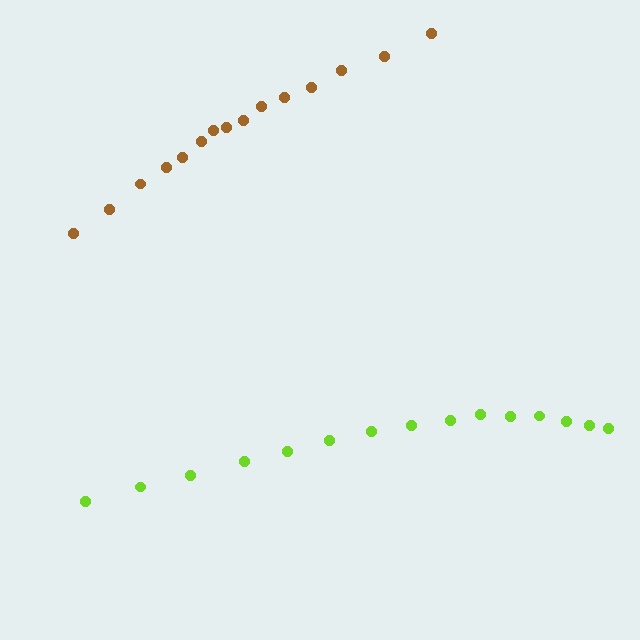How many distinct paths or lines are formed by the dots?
There are 2 distinct paths.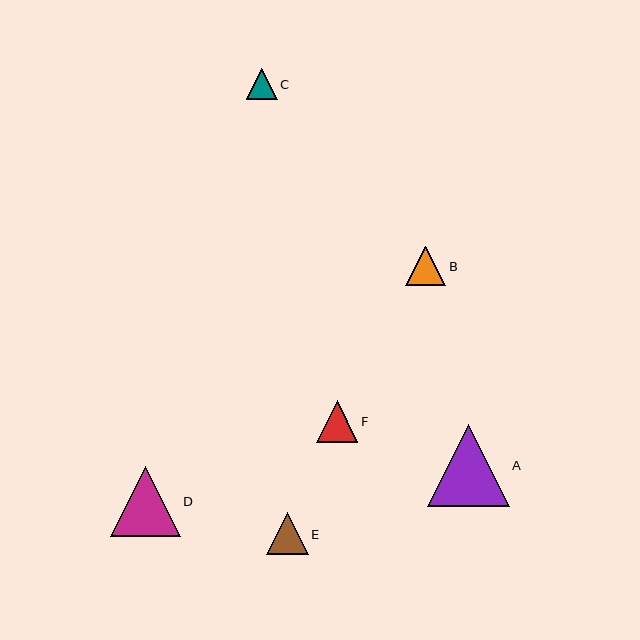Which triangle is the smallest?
Triangle C is the smallest with a size of approximately 31 pixels.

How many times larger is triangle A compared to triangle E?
Triangle A is approximately 2.0 times the size of triangle E.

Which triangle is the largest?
Triangle A is the largest with a size of approximately 82 pixels.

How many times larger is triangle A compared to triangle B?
Triangle A is approximately 2.1 times the size of triangle B.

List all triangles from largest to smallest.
From largest to smallest: A, D, E, F, B, C.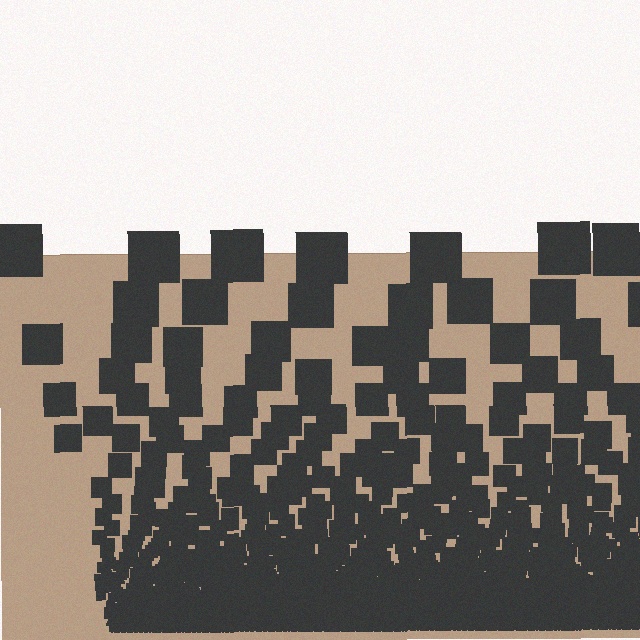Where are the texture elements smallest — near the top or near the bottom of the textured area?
Near the bottom.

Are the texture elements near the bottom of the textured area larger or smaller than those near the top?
Smaller. The gradient is inverted — elements near the bottom are smaller and denser.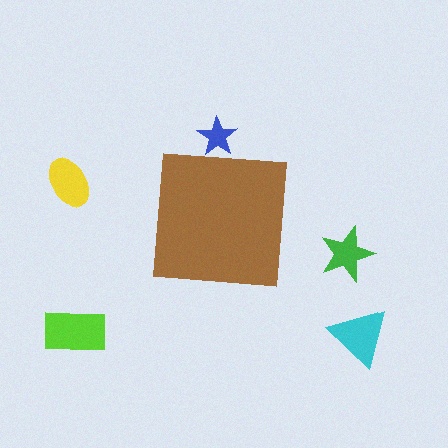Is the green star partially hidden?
No, the green star is fully visible.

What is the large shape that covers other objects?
A brown square.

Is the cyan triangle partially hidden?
No, the cyan triangle is fully visible.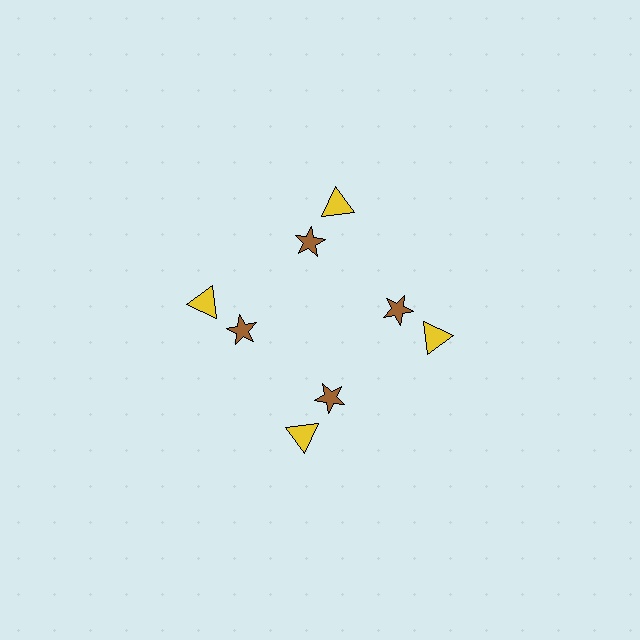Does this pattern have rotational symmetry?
Yes, this pattern has 4-fold rotational symmetry. It looks the same after rotating 90 degrees around the center.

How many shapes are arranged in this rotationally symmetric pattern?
There are 8 shapes, arranged in 4 groups of 2.